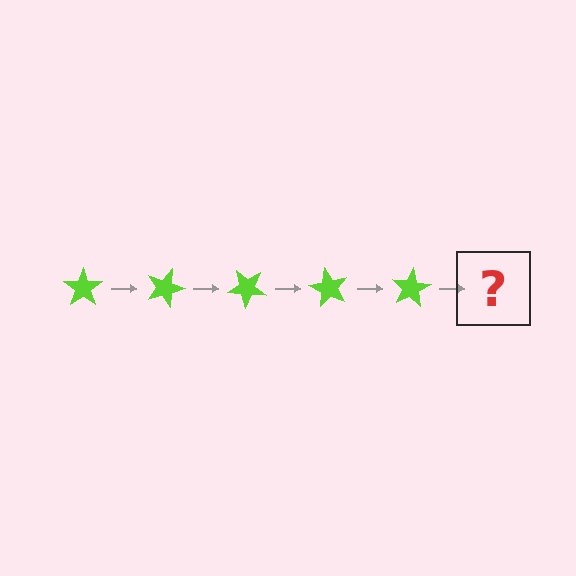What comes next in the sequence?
The next element should be a lime star rotated 100 degrees.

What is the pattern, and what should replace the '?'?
The pattern is that the star rotates 20 degrees each step. The '?' should be a lime star rotated 100 degrees.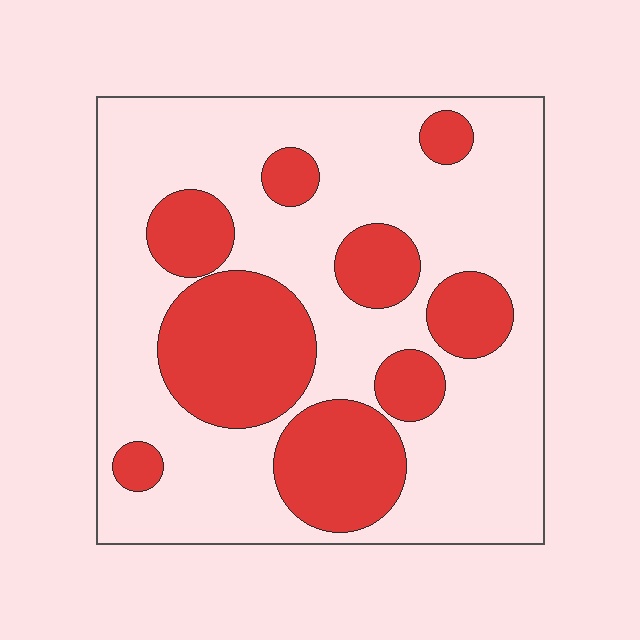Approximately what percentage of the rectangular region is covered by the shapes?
Approximately 30%.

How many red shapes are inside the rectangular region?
9.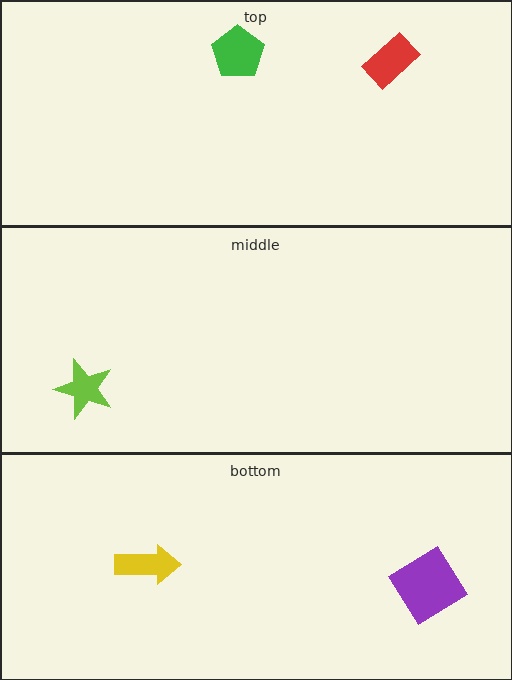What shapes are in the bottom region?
The yellow arrow, the purple diamond.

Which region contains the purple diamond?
The bottom region.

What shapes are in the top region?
The red rectangle, the green pentagon.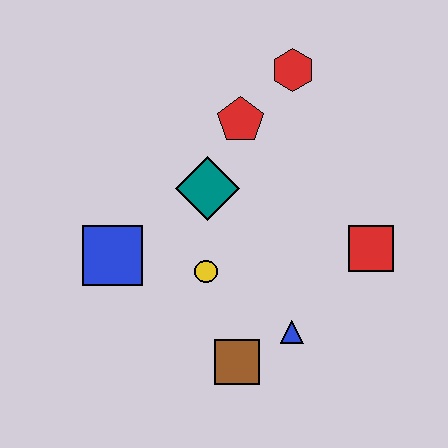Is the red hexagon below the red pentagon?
No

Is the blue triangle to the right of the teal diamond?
Yes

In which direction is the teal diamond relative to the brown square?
The teal diamond is above the brown square.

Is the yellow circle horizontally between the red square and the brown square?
No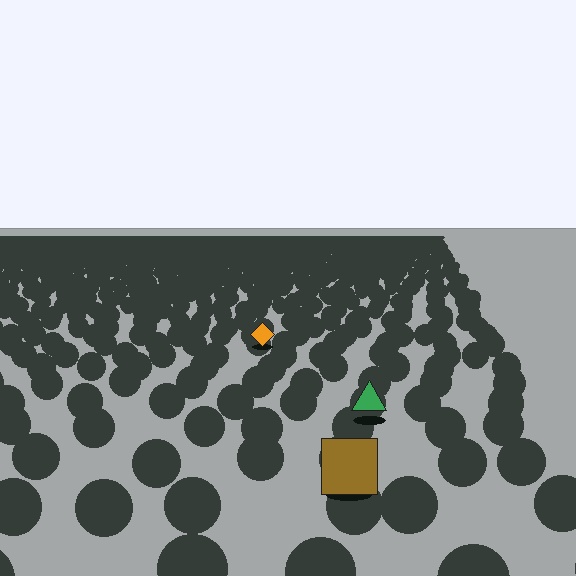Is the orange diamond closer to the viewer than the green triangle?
No. The green triangle is closer — you can tell from the texture gradient: the ground texture is coarser near it.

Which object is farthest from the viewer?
The orange diamond is farthest from the viewer. It appears smaller and the ground texture around it is denser.